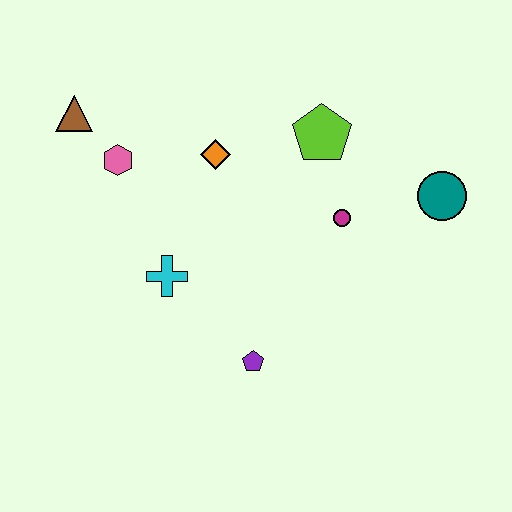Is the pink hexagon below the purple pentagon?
No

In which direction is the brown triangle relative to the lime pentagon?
The brown triangle is to the left of the lime pentagon.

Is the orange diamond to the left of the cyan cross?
No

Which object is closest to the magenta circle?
The lime pentagon is closest to the magenta circle.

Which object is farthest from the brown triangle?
The teal circle is farthest from the brown triangle.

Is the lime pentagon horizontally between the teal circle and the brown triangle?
Yes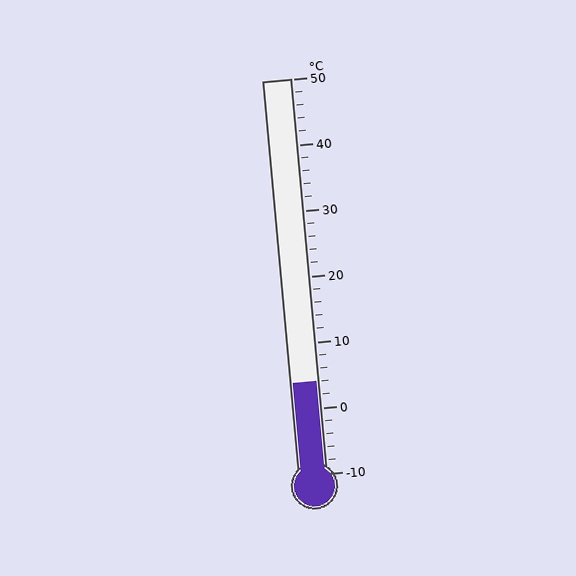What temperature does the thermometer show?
The thermometer shows approximately 4°C.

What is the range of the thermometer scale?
The thermometer scale ranges from -10°C to 50°C.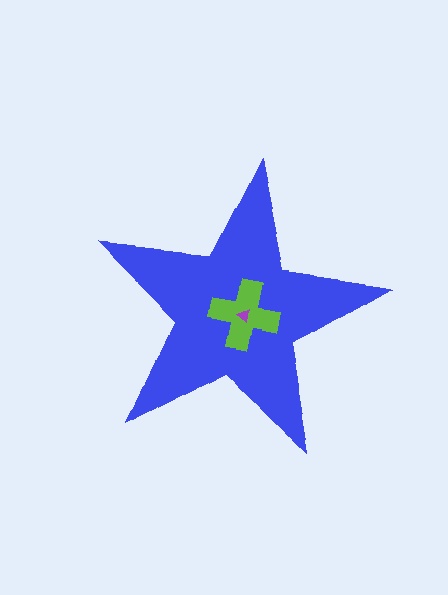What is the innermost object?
The purple triangle.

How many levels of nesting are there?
3.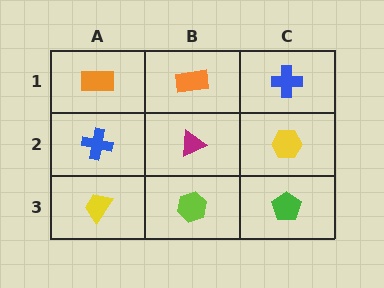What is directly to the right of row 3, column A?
A lime hexagon.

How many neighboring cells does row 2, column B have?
4.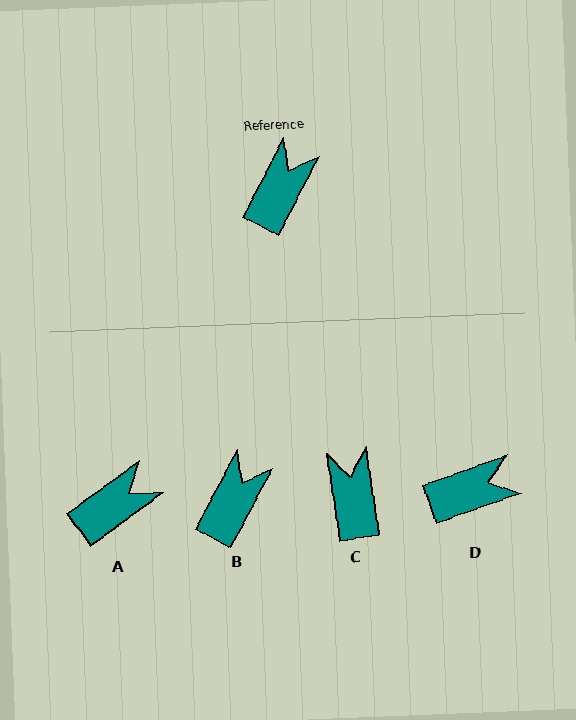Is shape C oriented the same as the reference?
No, it is off by about 36 degrees.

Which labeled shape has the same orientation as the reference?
B.